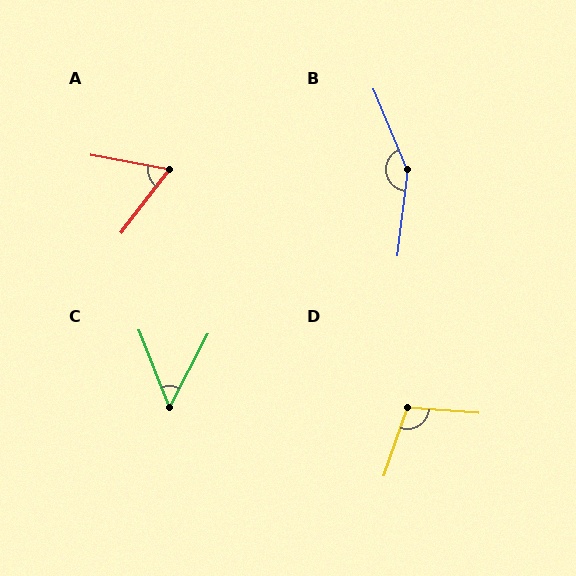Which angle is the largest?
B, at approximately 151 degrees.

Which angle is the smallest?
C, at approximately 49 degrees.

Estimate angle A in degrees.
Approximately 63 degrees.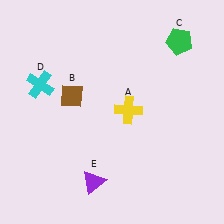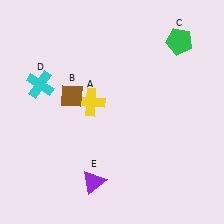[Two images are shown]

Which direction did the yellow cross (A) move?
The yellow cross (A) moved left.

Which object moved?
The yellow cross (A) moved left.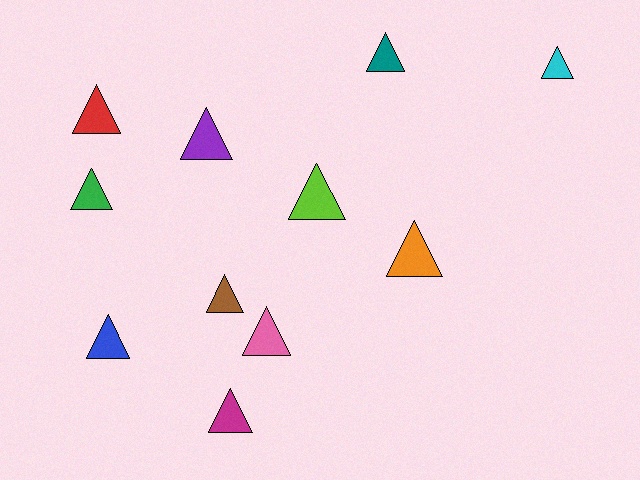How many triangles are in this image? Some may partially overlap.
There are 11 triangles.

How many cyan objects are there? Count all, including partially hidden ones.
There is 1 cyan object.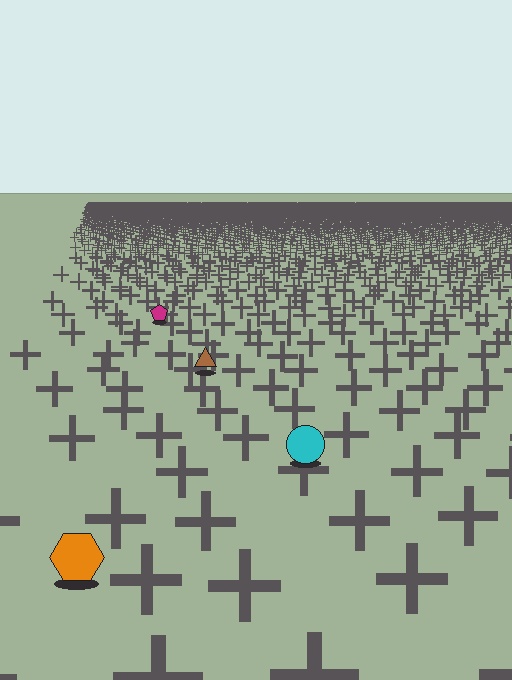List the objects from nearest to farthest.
From nearest to farthest: the orange hexagon, the cyan circle, the brown triangle, the magenta pentagon.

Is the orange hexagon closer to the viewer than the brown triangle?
Yes. The orange hexagon is closer — you can tell from the texture gradient: the ground texture is coarser near it.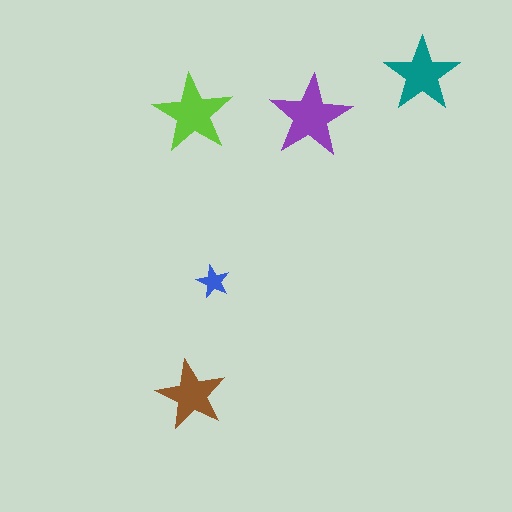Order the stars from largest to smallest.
the purple one, the lime one, the teal one, the brown one, the blue one.